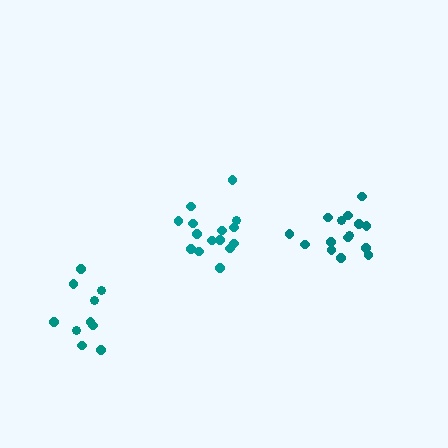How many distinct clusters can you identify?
There are 3 distinct clusters.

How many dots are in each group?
Group 1: 15 dots, Group 2: 10 dots, Group 3: 15 dots (40 total).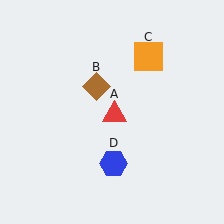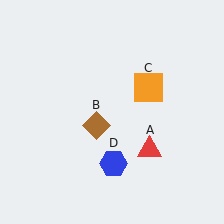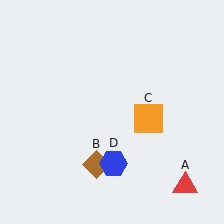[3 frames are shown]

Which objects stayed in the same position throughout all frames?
Blue hexagon (object D) remained stationary.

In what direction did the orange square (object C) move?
The orange square (object C) moved down.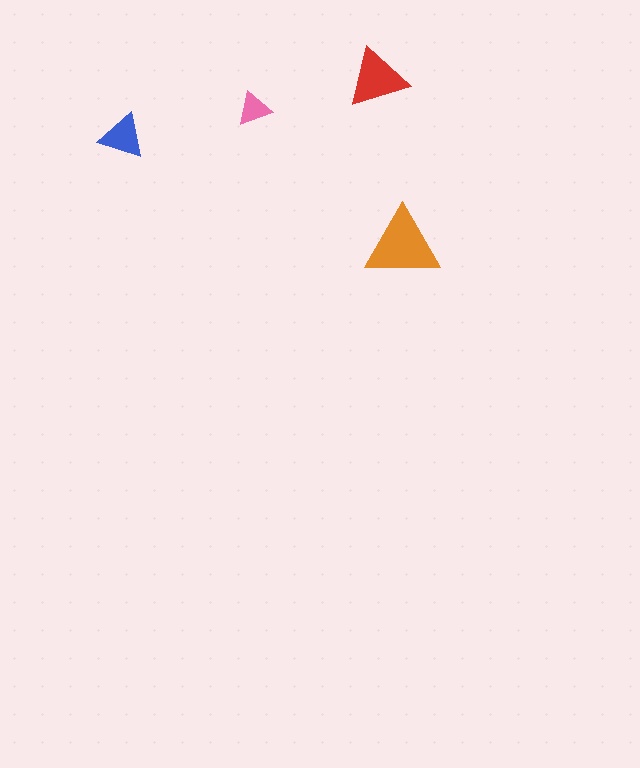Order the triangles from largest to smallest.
the orange one, the red one, the blue one, the pink one.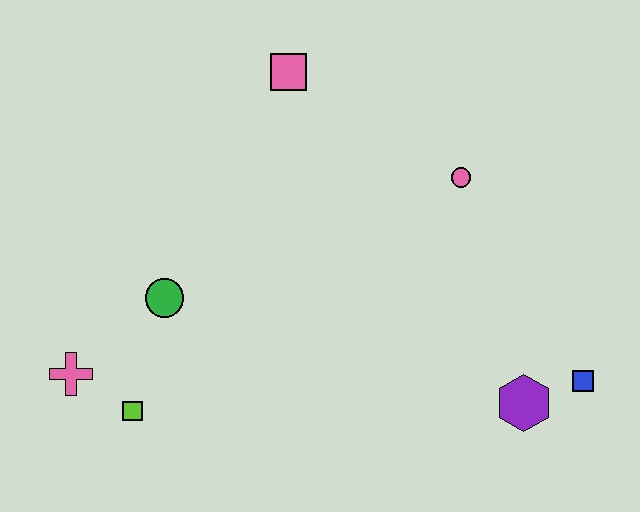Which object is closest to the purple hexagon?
The blue square is closest to the purple hexagon.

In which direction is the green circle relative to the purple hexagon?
The green circle is to the left of the purple hexagon.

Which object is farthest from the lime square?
The blue square is farthest from the lime square.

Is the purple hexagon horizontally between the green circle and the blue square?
Yes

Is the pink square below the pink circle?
No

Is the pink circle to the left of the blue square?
Yes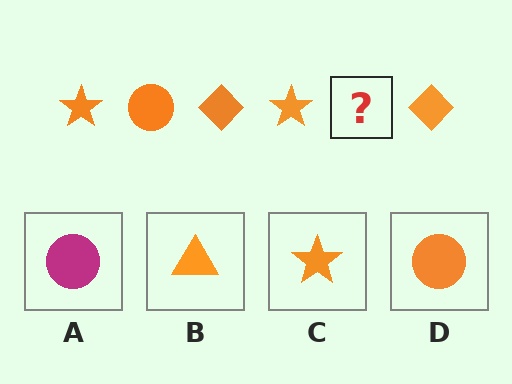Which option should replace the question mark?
Option D.